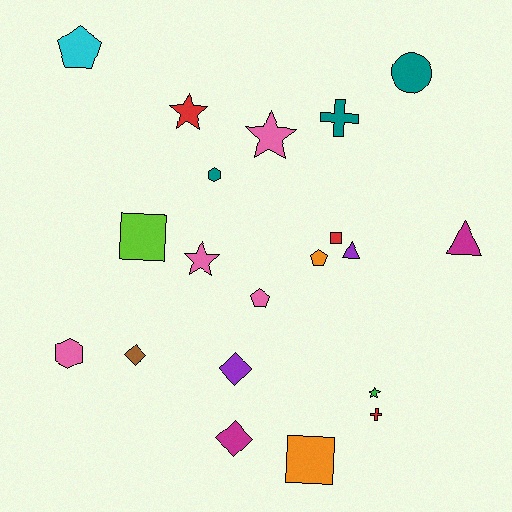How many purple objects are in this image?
There are 2 purple objects.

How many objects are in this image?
There are 20 objects.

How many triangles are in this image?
There are 2 triangles.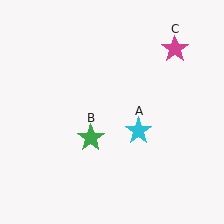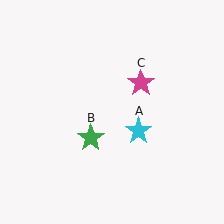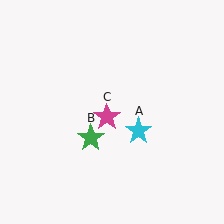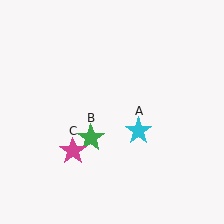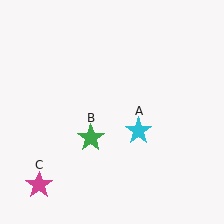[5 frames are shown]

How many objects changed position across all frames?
1 object changed position: magenta star (object C).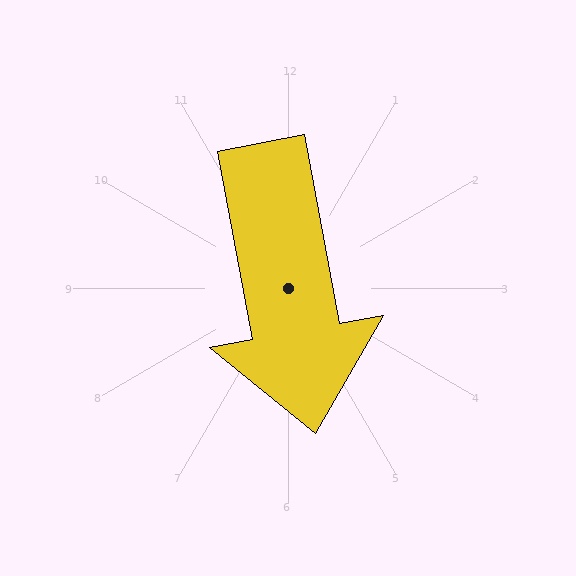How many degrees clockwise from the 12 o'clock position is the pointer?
Approximately 169 degrees.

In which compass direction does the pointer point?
South.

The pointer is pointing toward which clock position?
Roughly 6 o'clock.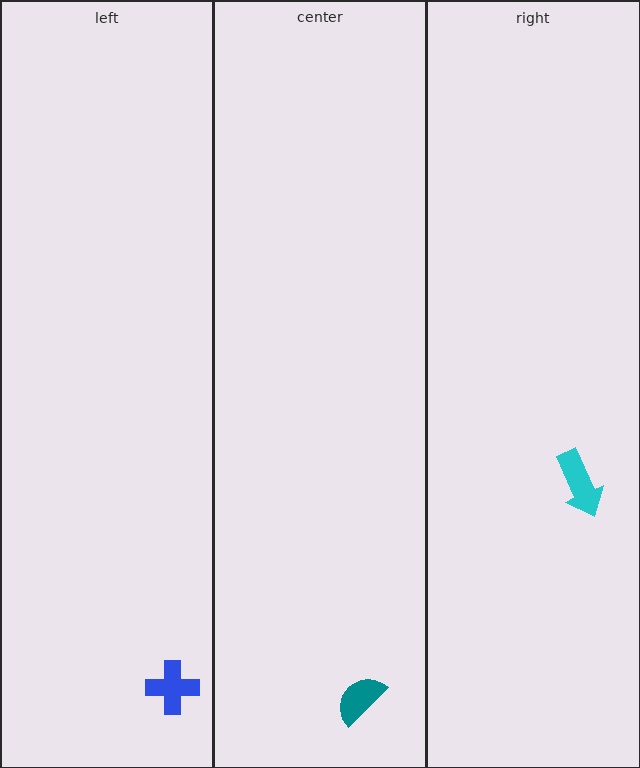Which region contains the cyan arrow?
The right region.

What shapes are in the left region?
The blue cross.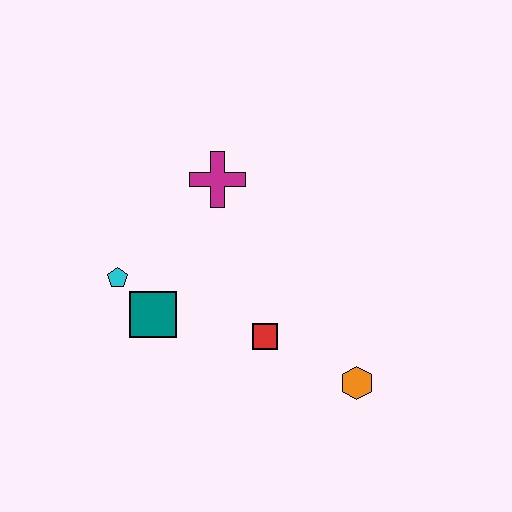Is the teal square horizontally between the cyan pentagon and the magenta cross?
Yes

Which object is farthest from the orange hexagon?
The cyan pentagon is farthest from the orange hexagon.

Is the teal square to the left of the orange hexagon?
Yes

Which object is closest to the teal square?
The cyan pentagon is closest to the teal square.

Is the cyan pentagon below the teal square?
No